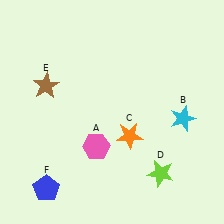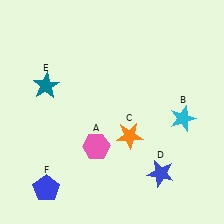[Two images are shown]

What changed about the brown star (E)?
In Image 1, E is brown. In Image 2, it changed to teal.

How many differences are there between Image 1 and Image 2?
There are 2 differences between the two images.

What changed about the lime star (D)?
In Image 1, D is lime. In Image 2, it changed to blue.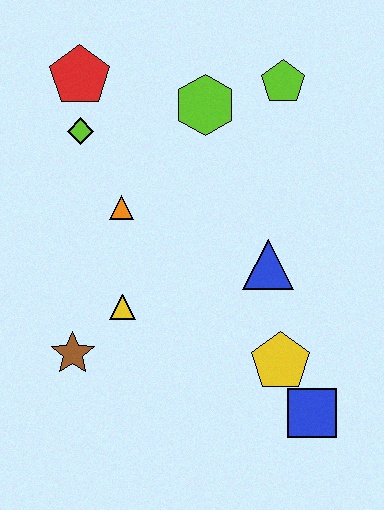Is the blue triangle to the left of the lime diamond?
No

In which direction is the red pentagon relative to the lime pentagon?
The red pentagon is to the left of the lime pentagon.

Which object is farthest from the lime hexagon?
The blue square is farthest from the lime hexagon.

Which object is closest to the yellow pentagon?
The blue square is closest to the yellow pentagon.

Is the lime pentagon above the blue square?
Yes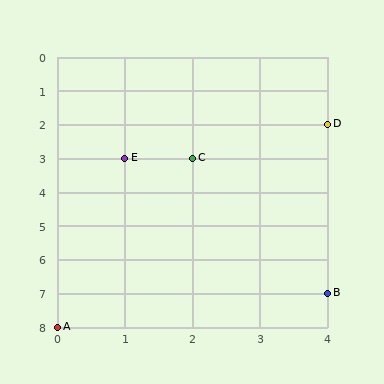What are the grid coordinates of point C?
Point C is at grid coordinates (2, 3).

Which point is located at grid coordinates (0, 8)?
Point A is at (0, 8).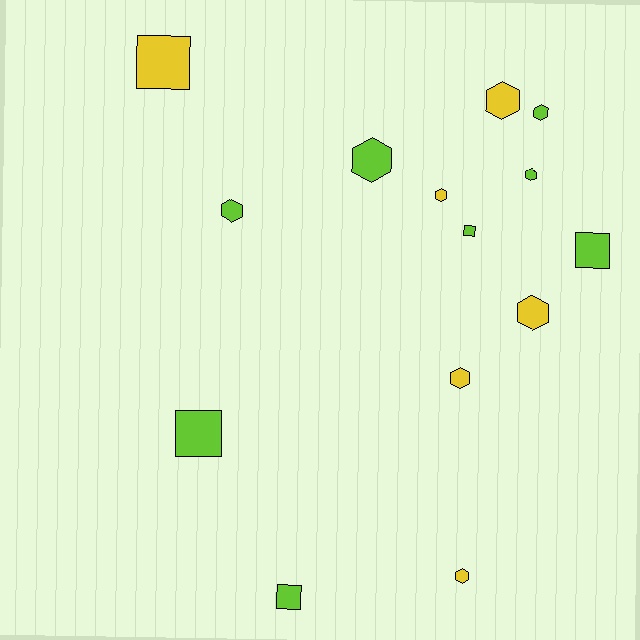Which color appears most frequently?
Lime, with 8 objects.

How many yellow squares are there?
There is 1 yellow square.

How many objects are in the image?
There are 14 objects.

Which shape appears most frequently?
Hexagon, with 9 objects.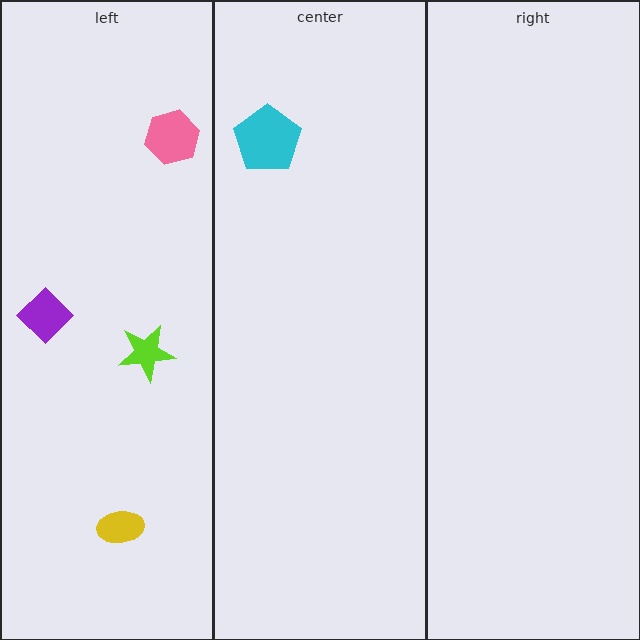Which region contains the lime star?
The left region.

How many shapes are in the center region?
1.